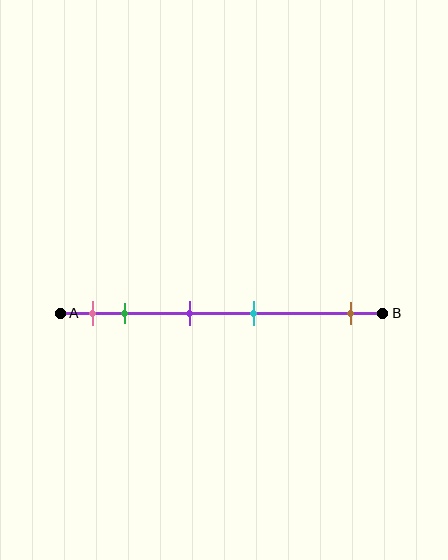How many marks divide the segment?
There are 5 marks dividing the segment.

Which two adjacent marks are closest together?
The pink and green marks are the closest adjacent pair.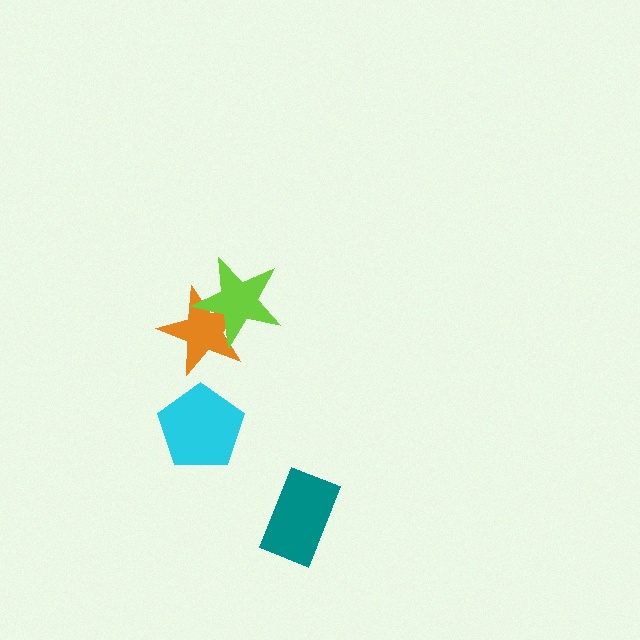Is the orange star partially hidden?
Yes, it is partially covered by another shape.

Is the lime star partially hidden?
No, no other shape covers it.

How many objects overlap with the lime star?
1 object overlaps with the lime star.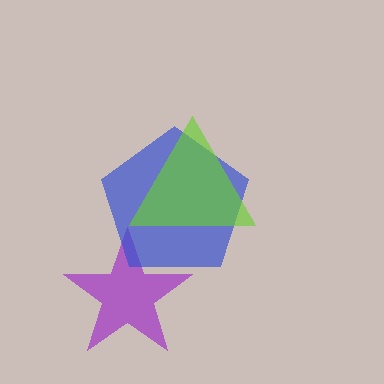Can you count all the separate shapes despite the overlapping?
Yes, there are 3 separate shapes.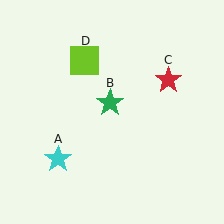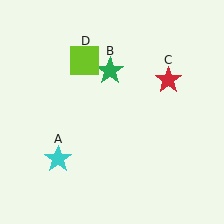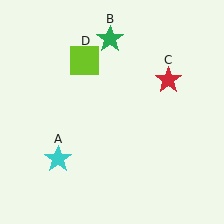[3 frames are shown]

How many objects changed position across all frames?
1 object changed position: green star (object B).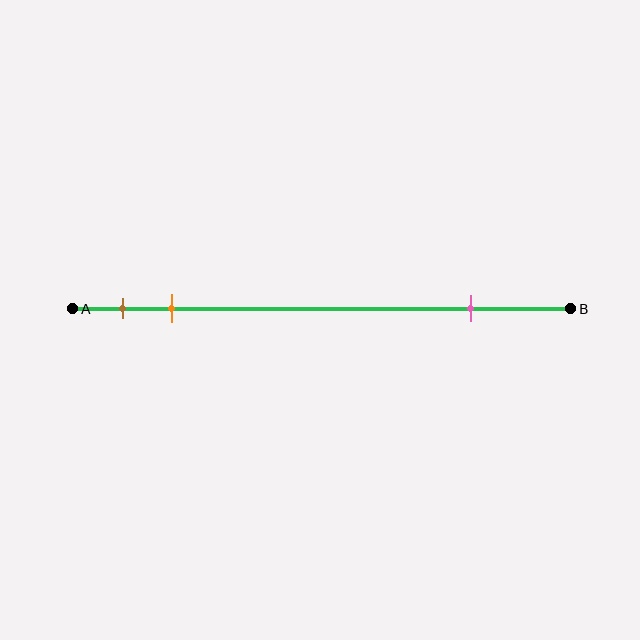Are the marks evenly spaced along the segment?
No, the marks are not evenly spaced.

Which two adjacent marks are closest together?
The brown and orange marks are the closest adjacent pair.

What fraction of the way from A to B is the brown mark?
The brown mark is approximately 10% (0.1) of the way from A to B.